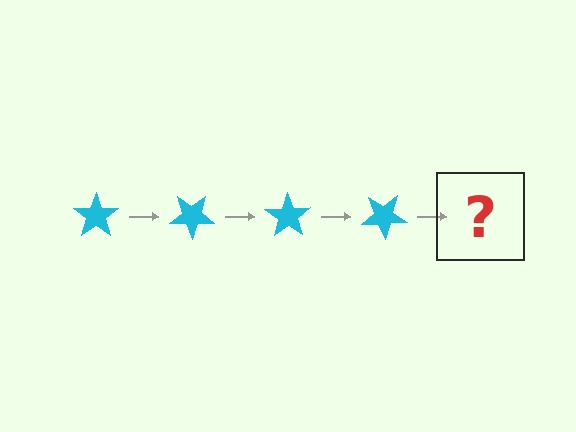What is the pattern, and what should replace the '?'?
The pattern is that the star rotates 35 degrees each step. The '?' should be a cyan star rotated 140 degrees.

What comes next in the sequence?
The next element should be a cyan star rotated 140 degrees.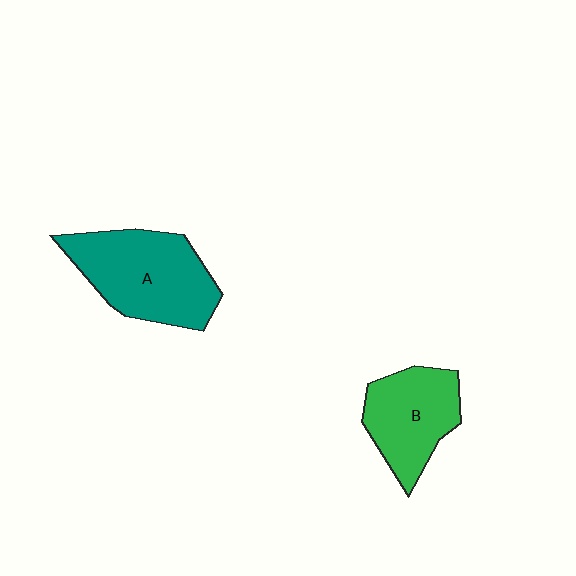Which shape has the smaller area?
Shape B (green).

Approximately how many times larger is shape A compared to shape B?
Approximately 1.4 times.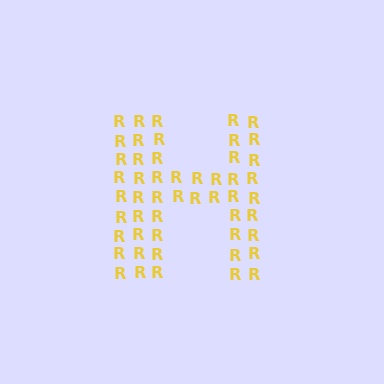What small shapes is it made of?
It is made of small letter R's.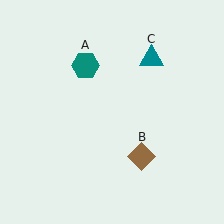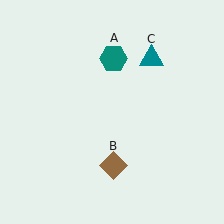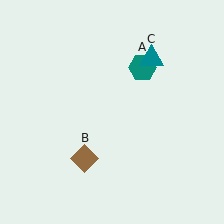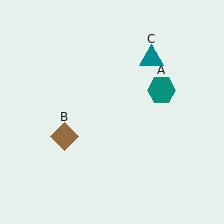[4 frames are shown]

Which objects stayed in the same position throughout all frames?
Teal triangle (object C) remained stationary.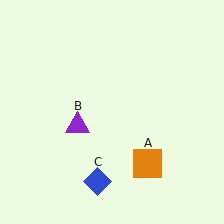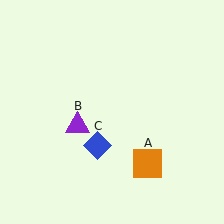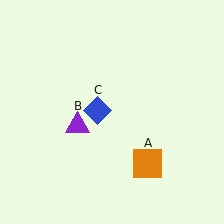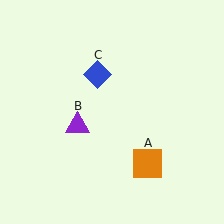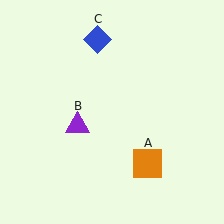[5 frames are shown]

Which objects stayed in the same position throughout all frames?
Orange square (object A) and purple triangle (object B) remained stationary.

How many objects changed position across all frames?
1 object changed position: blue diamond (object C).